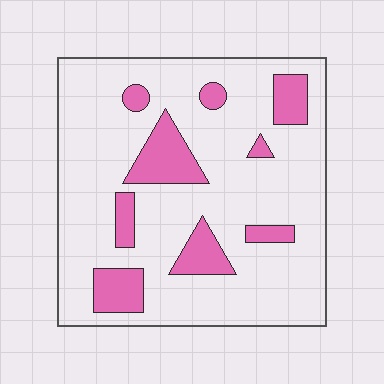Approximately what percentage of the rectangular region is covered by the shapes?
Approximately 20%.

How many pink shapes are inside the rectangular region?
9.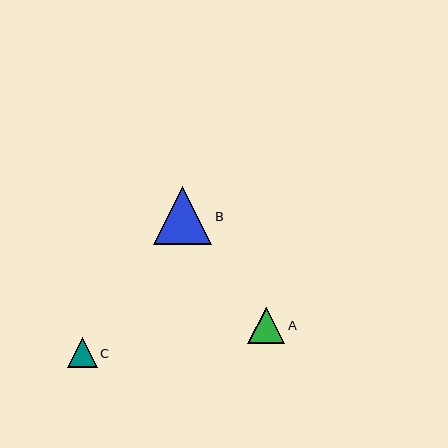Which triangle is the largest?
Triangle B is the largest with a size of approximately 58 pixels.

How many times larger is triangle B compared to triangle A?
Triangle B is approximately 1.6 times the size of triangle A.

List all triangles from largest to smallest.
From largest to smallest: B, A, C.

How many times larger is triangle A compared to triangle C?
Triangle A is approximately 1.2 times the size of triangle C.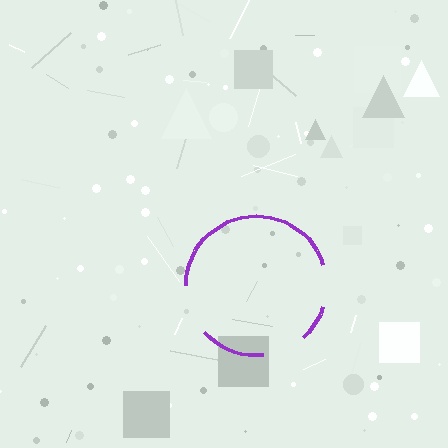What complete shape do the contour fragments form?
The contour fragments form a circle.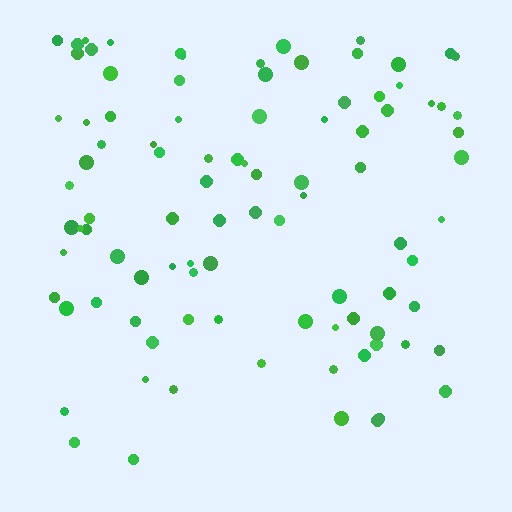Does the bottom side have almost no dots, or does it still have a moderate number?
Still a moderate number, just noticeably fewer than the top.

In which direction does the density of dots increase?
From bottom to top, with the top side densest.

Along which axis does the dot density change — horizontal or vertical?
Vertical.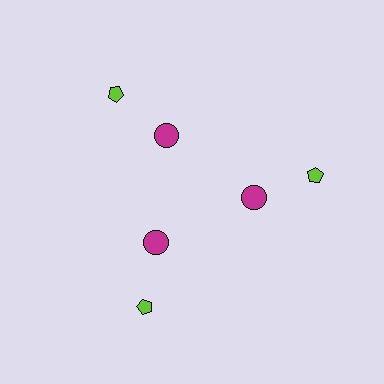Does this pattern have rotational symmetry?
Yes, this pattern has 3-fold rotational symmetry. It looks the same after rotating 120 degrees around the center.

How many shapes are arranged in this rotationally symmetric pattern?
There are 6 shapes, arranged in 3 groups of 2.